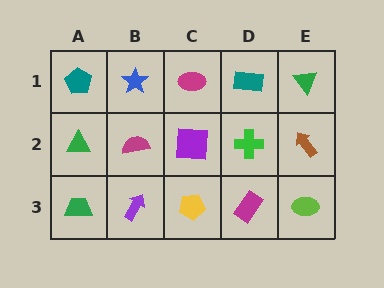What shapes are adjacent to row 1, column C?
A purple square (row 2, column C), a blue star (row 1, column B), a teal rectangle (row 1, column D).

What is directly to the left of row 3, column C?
A purple arrow.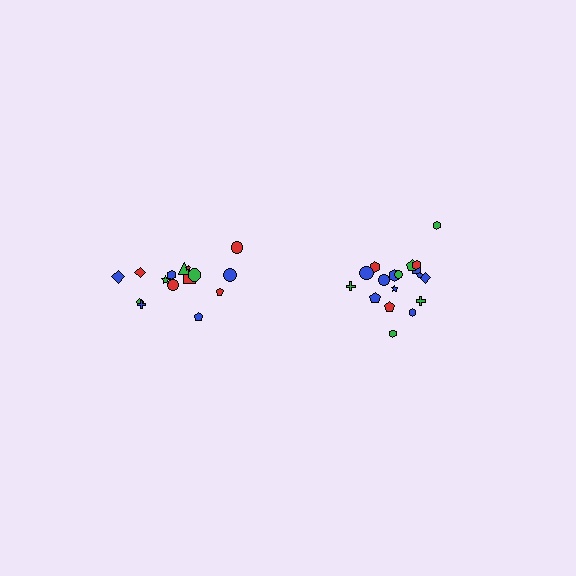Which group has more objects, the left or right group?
The right group.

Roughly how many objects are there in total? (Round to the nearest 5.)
Roughly 35 objects in total.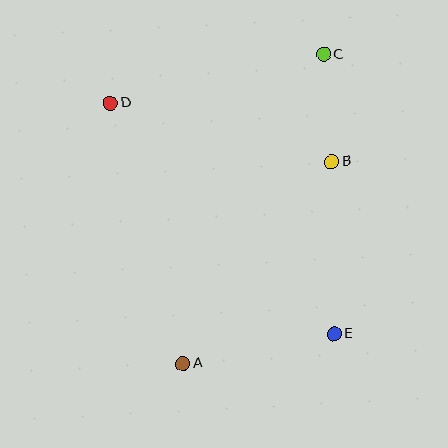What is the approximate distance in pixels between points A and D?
The distance between A and D is approximately 270 pixels.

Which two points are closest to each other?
Points B and C are closest to each other.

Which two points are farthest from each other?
Points A and C are farthest from each other.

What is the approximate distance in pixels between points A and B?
The distance between A and B is approximately 251 pixels.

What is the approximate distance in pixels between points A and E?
The distance between A and E is approximately 154 pixels.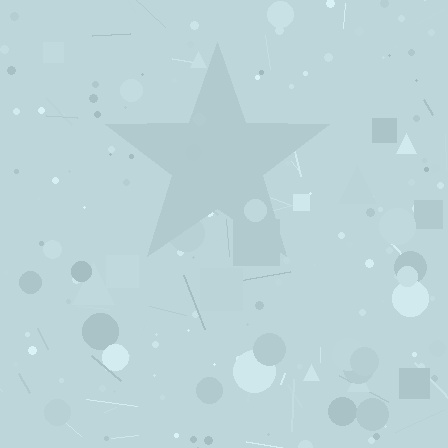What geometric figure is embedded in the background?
A star is embedded in the background.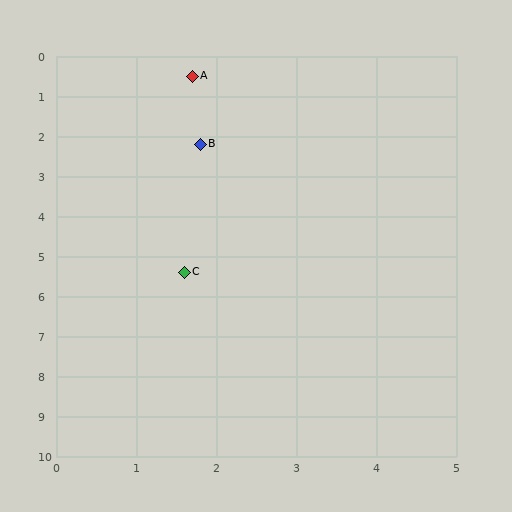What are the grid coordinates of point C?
Point C is at approximately (1.6, 5.4).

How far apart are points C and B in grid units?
Points C and B are about 3.2 grid units apart.